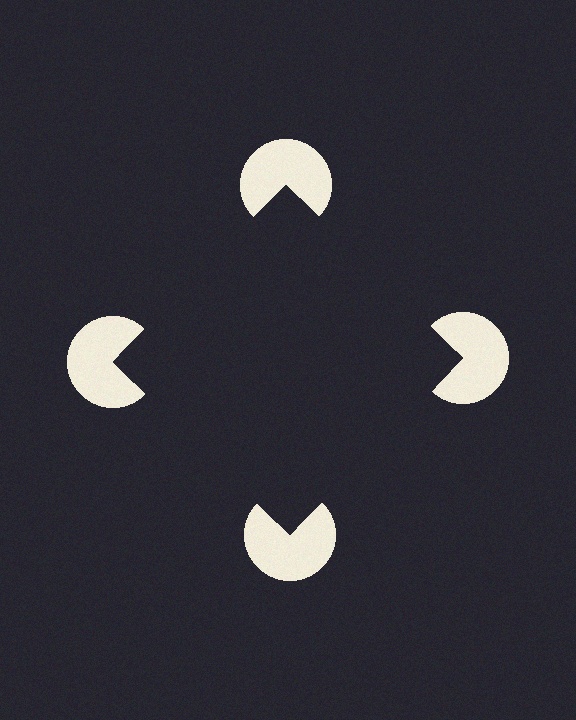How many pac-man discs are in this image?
There are 4 — one at each vertex of the illusory square.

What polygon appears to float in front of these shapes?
An illusory square — its edges are inferred from the aligned wedge cuts in the pac-man discs, not physically drawn.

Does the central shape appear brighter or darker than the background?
It typically appears slightly darker than the background, even though no actual brightness change is drawn.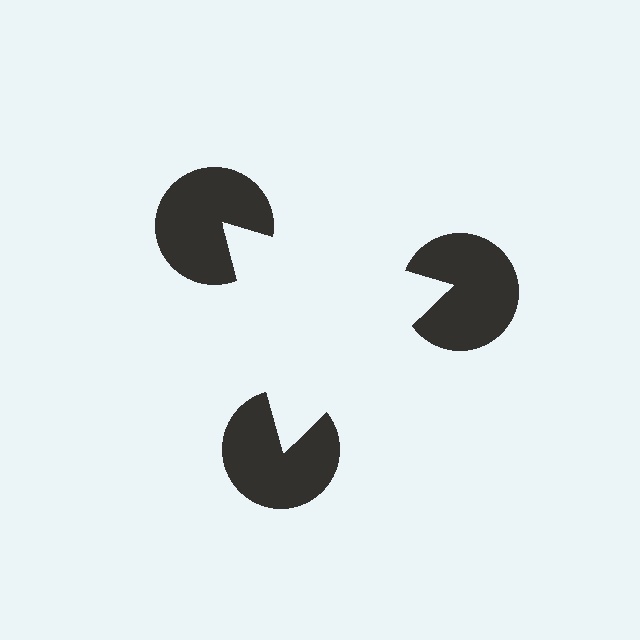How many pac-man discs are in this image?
There are 3 — one at each vertex of the illusory triangle.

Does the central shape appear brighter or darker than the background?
It typically appears slightly brighter than the background, even though no actual brightness change is drawn.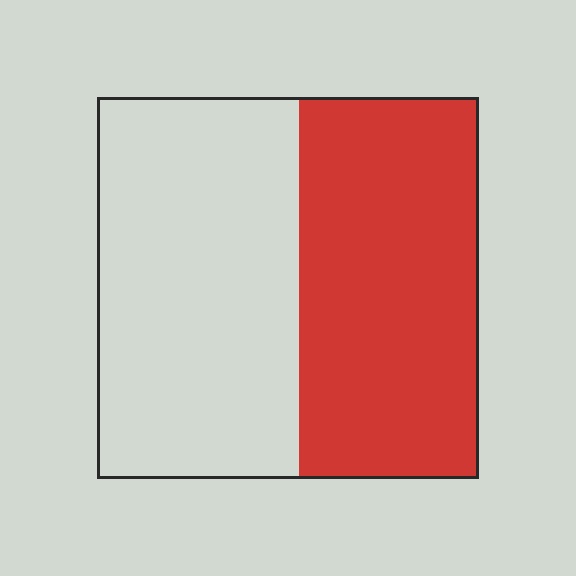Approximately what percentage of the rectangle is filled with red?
Approximately 45%.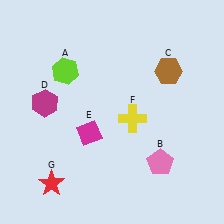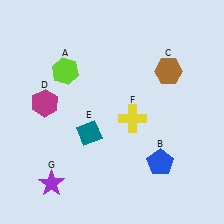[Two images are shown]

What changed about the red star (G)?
In Image 1, G is red. In Image 2, it changed to purple.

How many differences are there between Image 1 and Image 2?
There are 3 differences between the two images.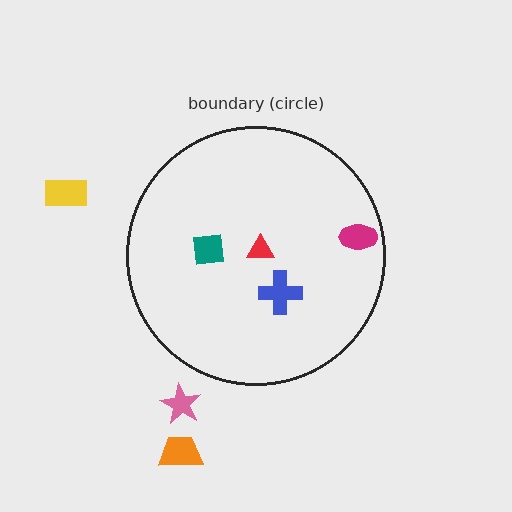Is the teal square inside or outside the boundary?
Inside.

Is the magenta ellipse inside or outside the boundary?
Inside.